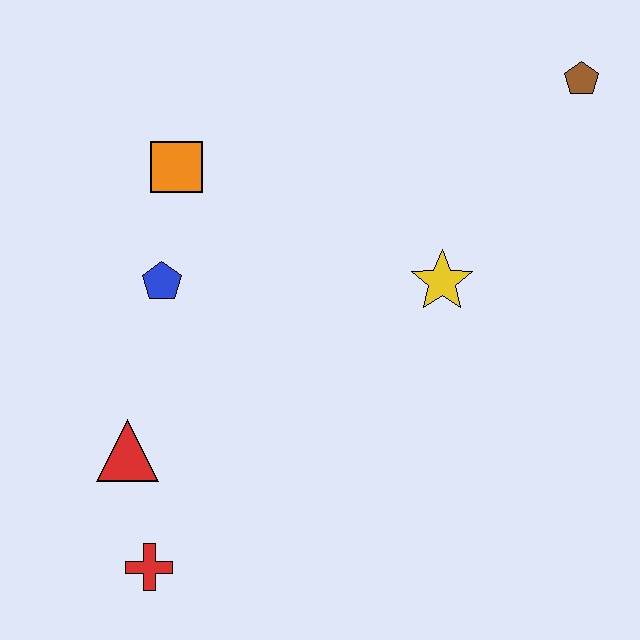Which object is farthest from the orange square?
The brown pentagon is farthest from the orange square.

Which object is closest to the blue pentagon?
The orange square is closest to the blue pentagon.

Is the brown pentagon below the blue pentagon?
No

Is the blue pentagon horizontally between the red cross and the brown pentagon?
Yes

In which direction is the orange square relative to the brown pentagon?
The orange square is to the left of the brown pentagon.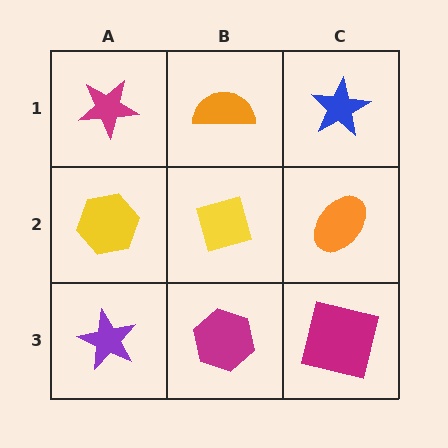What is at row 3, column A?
A purple star.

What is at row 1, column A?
A magenta star.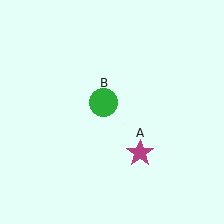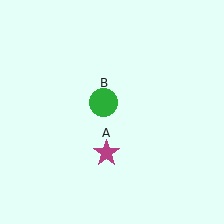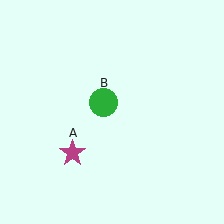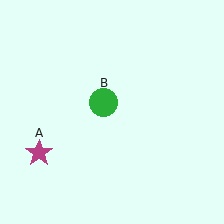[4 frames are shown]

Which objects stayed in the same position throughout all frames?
Green circle (object B) remained stationary.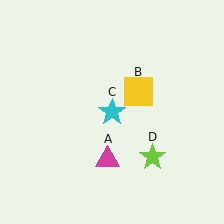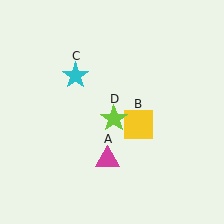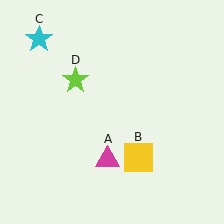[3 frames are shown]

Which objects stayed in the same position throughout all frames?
Magenta triangle (object A) remained stationary.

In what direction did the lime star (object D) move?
The lime star (object D) moved up and to the left.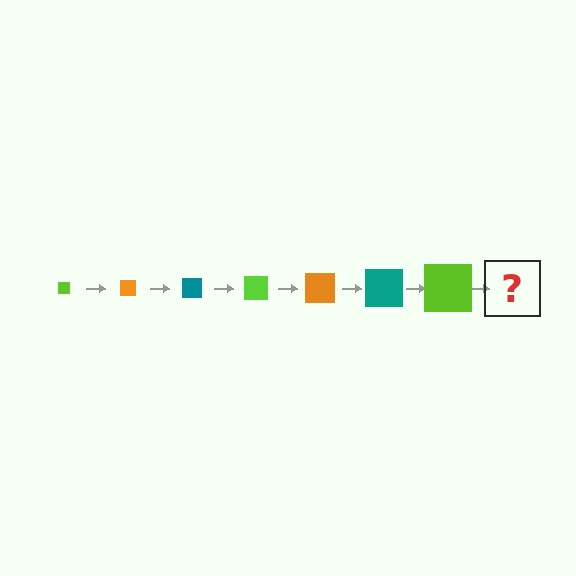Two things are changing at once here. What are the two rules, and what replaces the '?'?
The two rules are that the square grows larger each step and the color cycles through lime, orange, and teal. The '?' should be an orange square, larger than the previous one.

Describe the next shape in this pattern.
It should be an orange square, larger than the previous one.